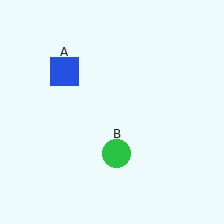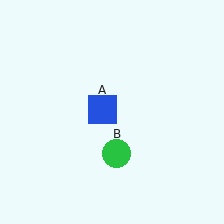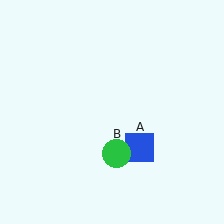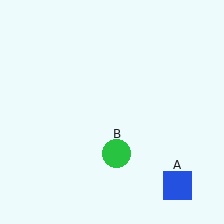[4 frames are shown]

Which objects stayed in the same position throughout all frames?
Green circle (object B) remained stationary.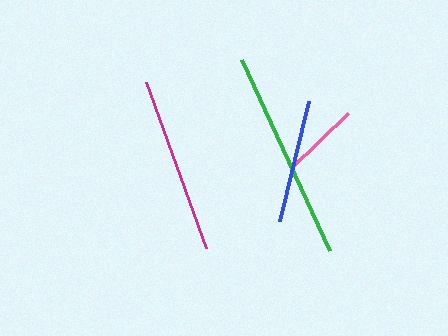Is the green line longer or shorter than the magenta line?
The green line is longer than the magenta line.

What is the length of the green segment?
The green segment is approximately 210 pixels long.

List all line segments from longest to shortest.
From longest to shortest: green, magenta, blue, pink.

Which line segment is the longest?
The green line is the longest at approximately 210 pixels.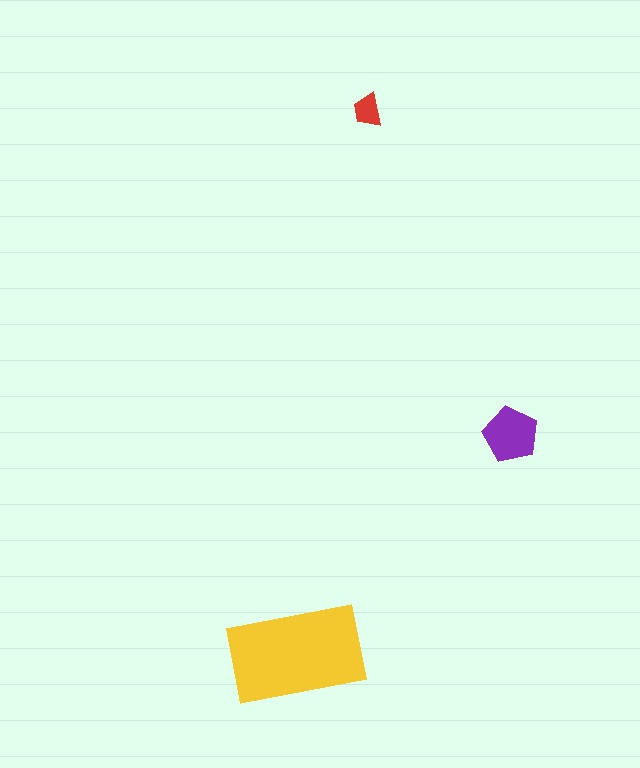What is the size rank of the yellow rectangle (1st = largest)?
1st.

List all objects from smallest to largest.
The red trapezoid, the purple pentagon, the yellow rectangle.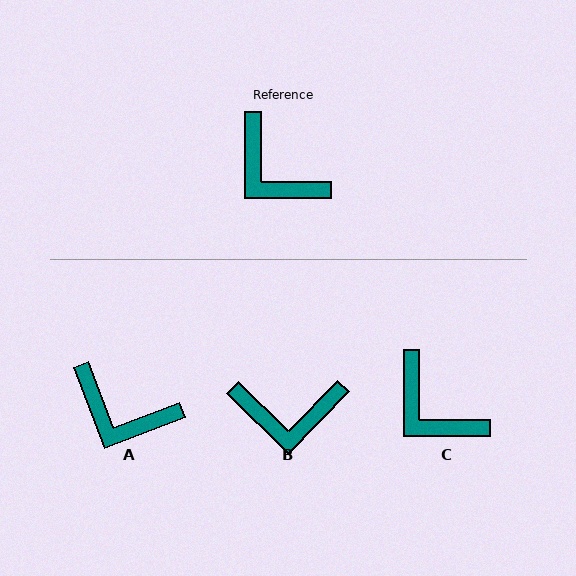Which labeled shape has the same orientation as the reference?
C.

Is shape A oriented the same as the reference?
No, it is off by about 21 degrees.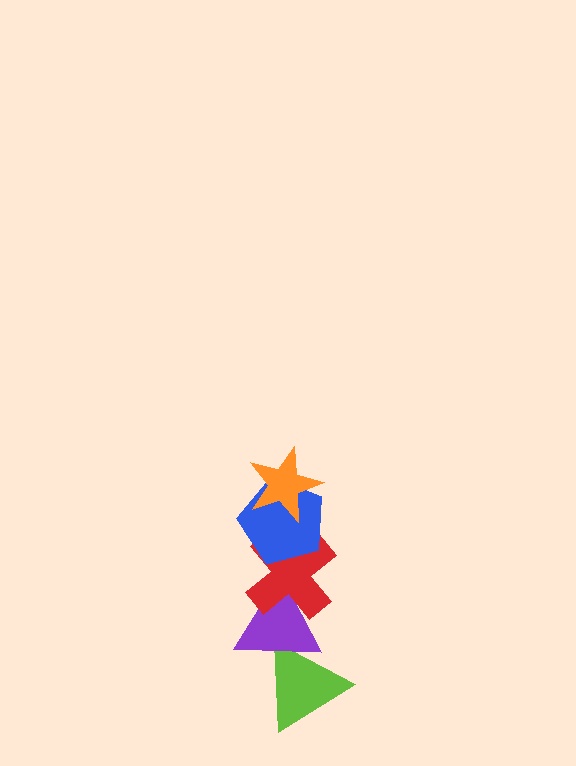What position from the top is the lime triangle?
The lime triangle is 5th from the top.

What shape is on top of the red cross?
The blue pentagon is on top of the red cross.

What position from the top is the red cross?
The red cross is 3rd from the top.